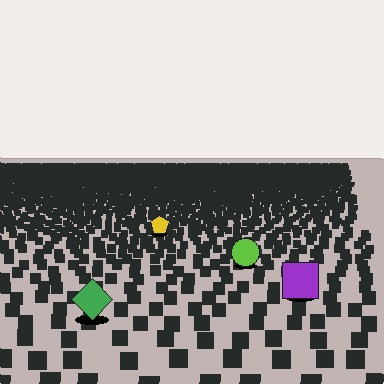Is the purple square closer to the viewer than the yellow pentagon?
Yes. The purple square is closer — you can tell from the texture gradient: the ground texture is coarser near it.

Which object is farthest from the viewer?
The yellow pentagon is farthest from the viewer. It appears smaller and the ground texture around it is denser.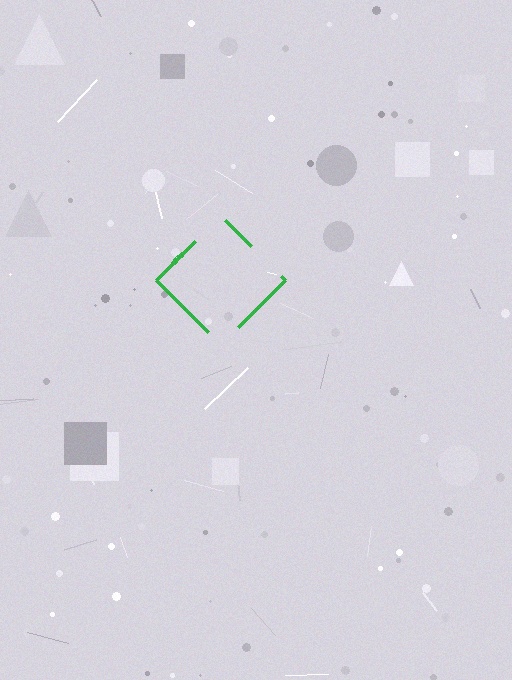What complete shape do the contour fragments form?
The contour fragments form a diamond.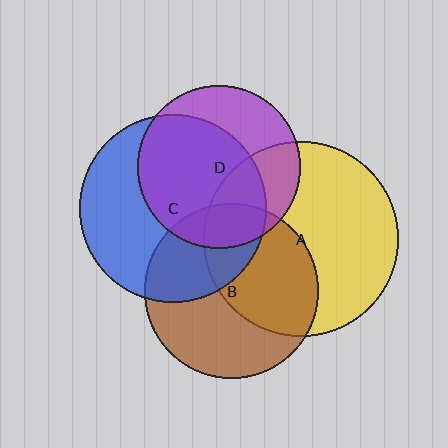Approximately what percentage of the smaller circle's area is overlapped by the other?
Approximately 35%.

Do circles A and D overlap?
Yes.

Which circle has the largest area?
Circle A (yellow).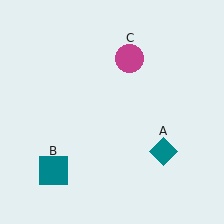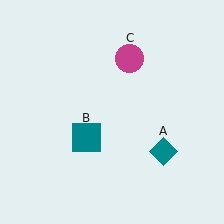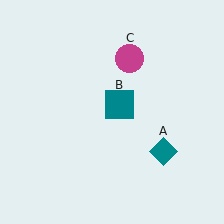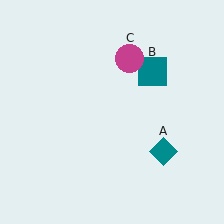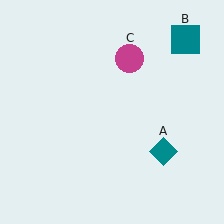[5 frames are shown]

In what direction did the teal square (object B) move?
The teal square (object B) moved up and to the right.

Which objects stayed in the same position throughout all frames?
Teal diamond (object A) and magenta circle (object C) remained stationary.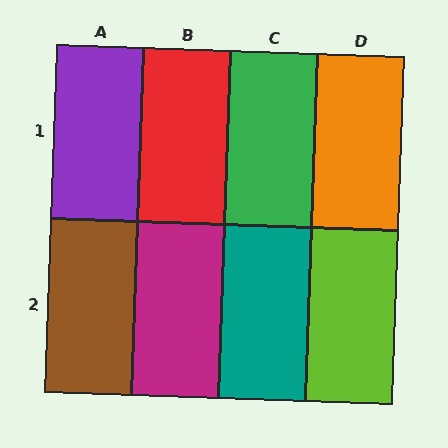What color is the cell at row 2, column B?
Magenta.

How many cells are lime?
1 cell is lime.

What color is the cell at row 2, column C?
Teal.